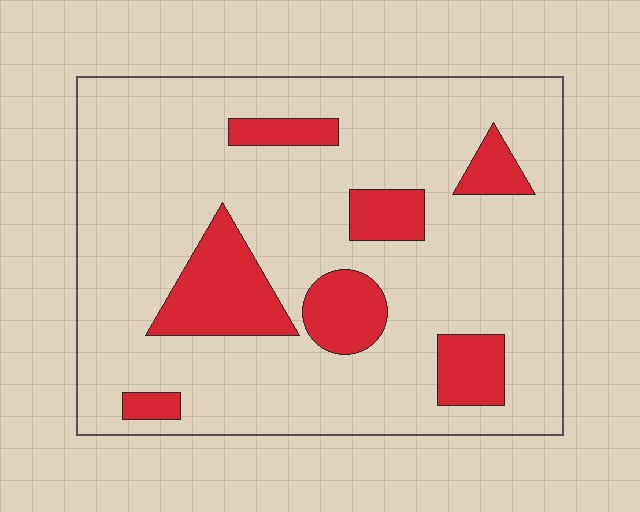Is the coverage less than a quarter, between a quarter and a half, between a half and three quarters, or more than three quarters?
Less than a quarter.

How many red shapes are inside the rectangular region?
7.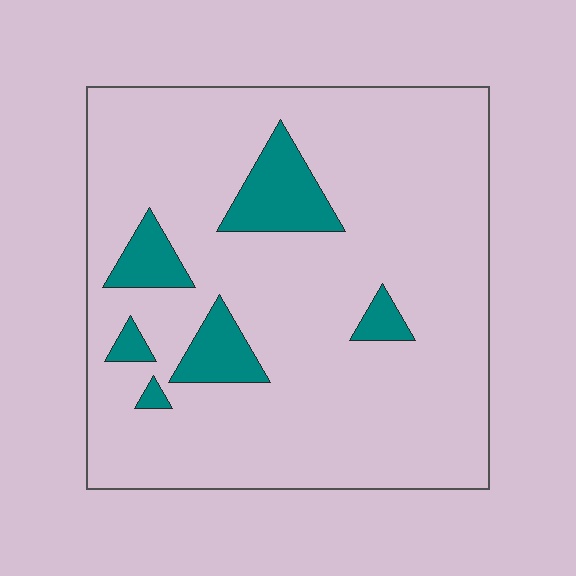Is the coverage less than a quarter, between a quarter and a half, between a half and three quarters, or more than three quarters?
Less than a quarter.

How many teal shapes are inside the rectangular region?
6.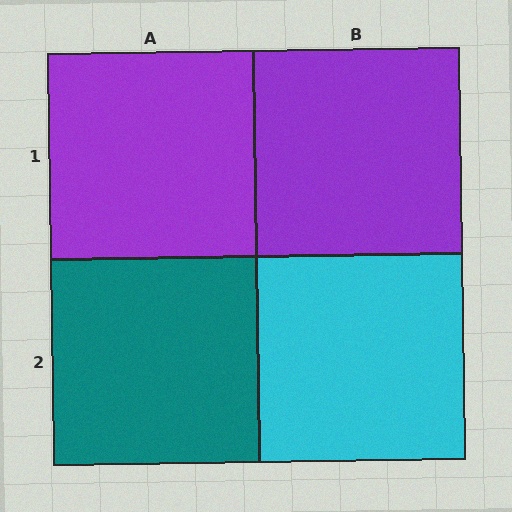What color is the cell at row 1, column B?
Purple.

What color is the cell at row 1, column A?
Purple.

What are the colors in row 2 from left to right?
Teal, cyan.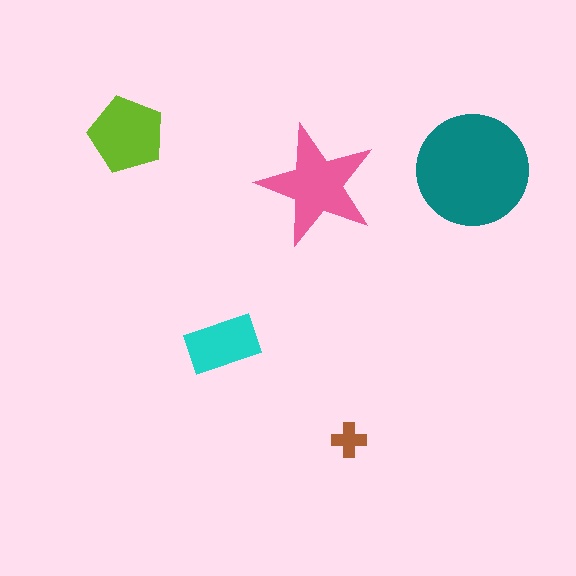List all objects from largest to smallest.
The teal circle, the pink star, the lime pentagon, the cyan rectangle, the brown cross.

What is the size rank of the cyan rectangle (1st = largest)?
4th.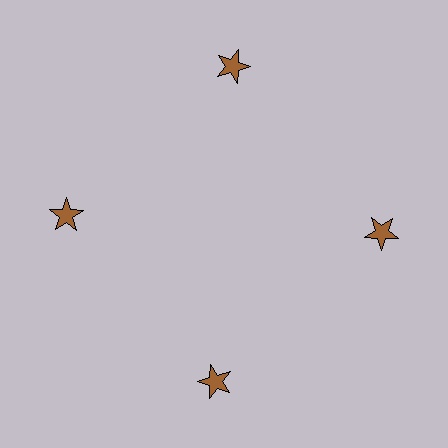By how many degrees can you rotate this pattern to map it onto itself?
The pattern maps onto itself every 90 degrees of rotation.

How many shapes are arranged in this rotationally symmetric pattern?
There are 4 shapes, arranged in 4 groups of 1.